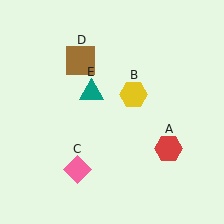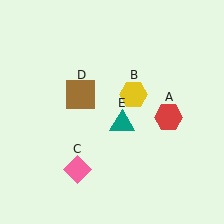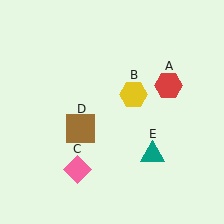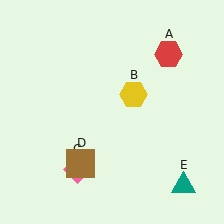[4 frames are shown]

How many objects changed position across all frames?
3 objects changed position: red hexagon (object A), brown square (object D), teal triangle (object E).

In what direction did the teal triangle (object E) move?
The teal triangle (object E) moved down and to the right.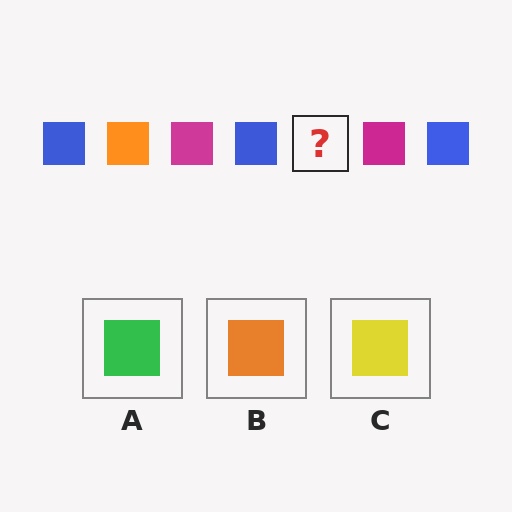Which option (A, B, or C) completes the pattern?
B.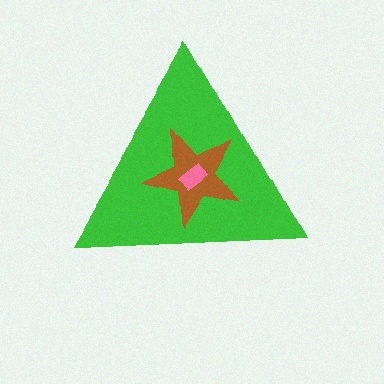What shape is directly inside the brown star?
The pink rectangle.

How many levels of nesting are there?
3.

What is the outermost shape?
The green triangle.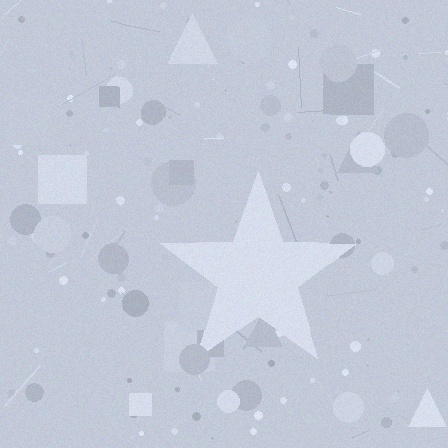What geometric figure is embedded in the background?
A star is embedded in the background.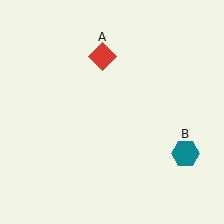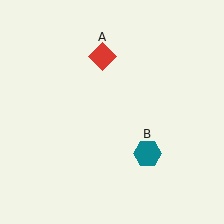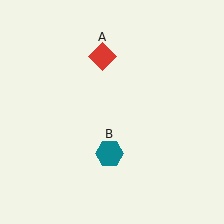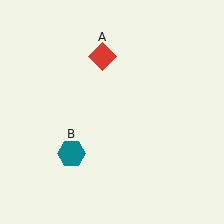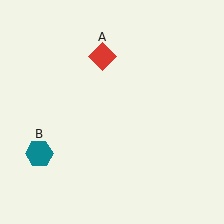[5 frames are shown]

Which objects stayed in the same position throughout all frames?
Red diamond (object A) remained stationary.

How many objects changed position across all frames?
1 object changed position: teal hexagon (object B).